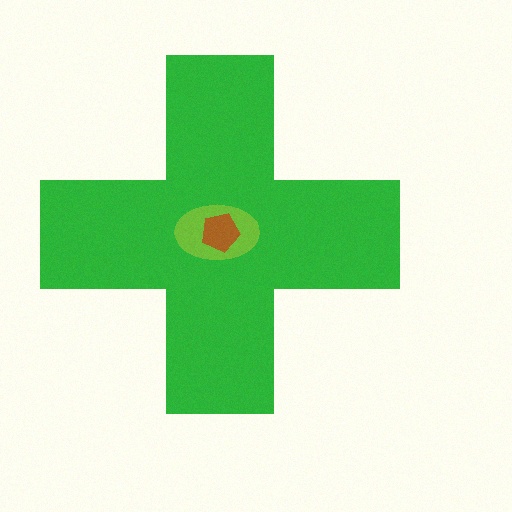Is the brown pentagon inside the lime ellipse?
Yes.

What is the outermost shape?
The green cross.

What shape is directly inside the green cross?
The lime ellipse.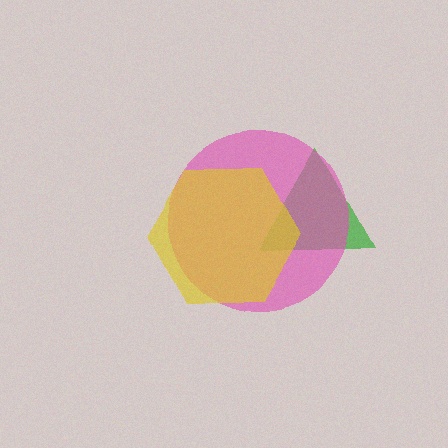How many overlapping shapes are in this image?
There are 3 overlapping shapes in the image.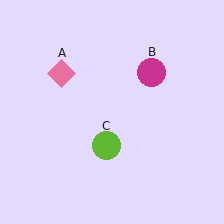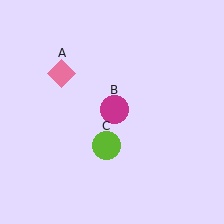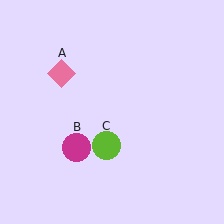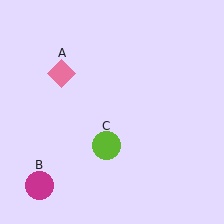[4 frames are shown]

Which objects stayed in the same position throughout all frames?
Pink diamond (object A) and lime circle (object C) remained stationary.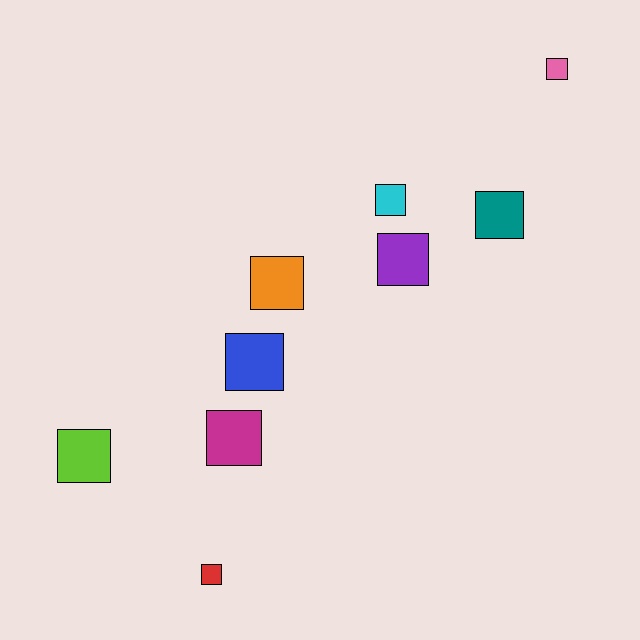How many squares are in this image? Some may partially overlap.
There are 9 squares.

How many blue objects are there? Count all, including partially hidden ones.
There is 1 blue object.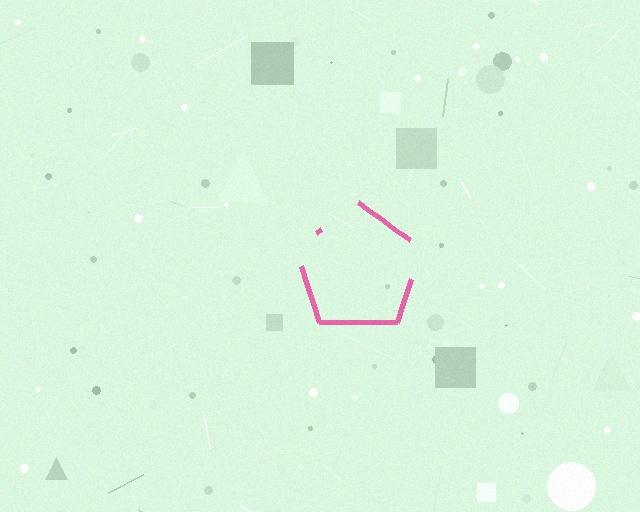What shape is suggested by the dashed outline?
The dashed outline suggests a pentagon.